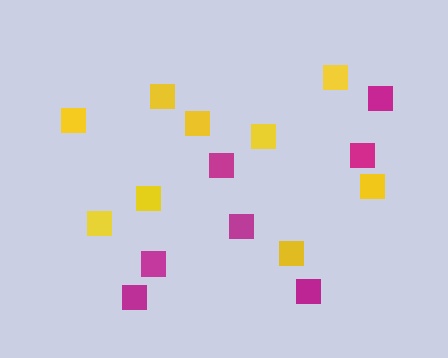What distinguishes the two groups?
There are 2 groups: one group of yellow squares (9) and one group of magenta squares (7).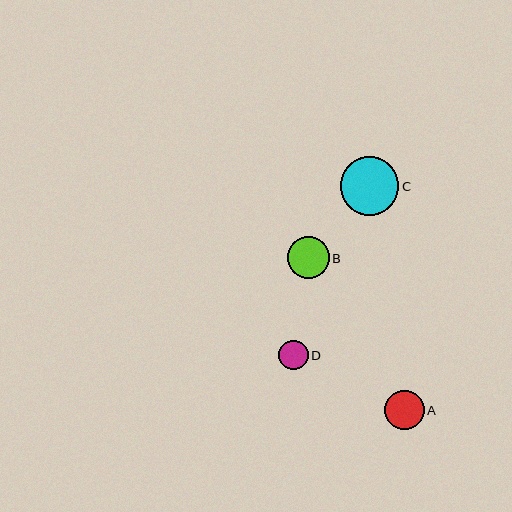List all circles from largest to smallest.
From largest to smallest: C, B, A, D.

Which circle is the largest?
Circle C is the largest with a size of approximately 59 pixels.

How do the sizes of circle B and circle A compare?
Circle B and circle A are approximately the same size.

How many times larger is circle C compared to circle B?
Circle C is approximately 1.4 times the size of circle B.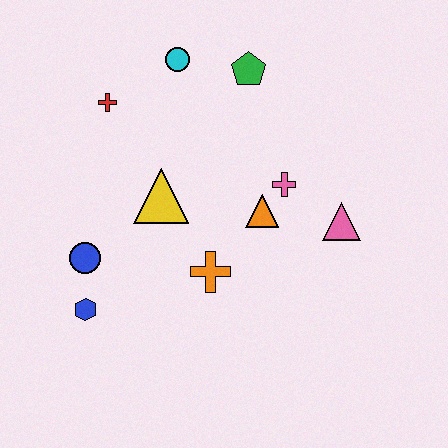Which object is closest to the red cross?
The cyan circle is closest to the red cross.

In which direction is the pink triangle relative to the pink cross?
The pink triangle is to the right of the pink cross.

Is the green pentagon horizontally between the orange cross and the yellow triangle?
No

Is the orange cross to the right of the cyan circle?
Yes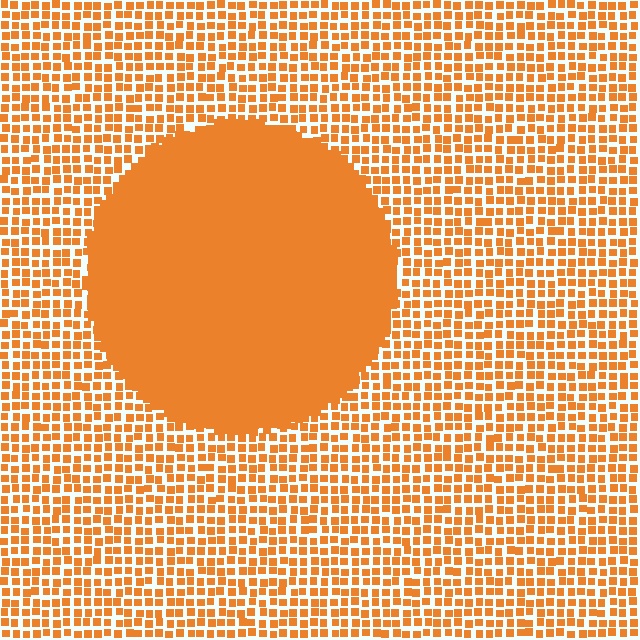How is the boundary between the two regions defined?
The boundary is defined by a change in element density (approximately 2.7x ratio). All elements are the same color, size, and shape.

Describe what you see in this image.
The image contains small orange elements arranged at two different densities. A circle-shaped region is visible where the elements are more densely packed than the surrounding area.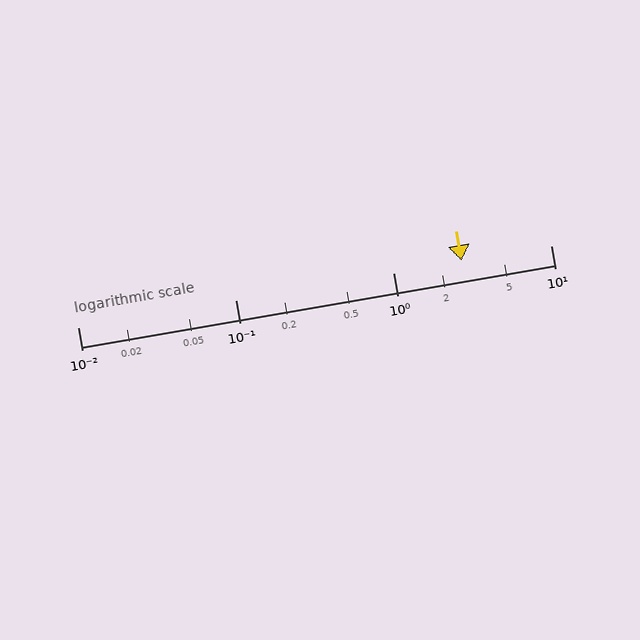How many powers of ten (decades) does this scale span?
The scale spans 3 decades, from 0.01 to 10.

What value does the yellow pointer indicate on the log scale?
The pointer indicates approximately 2.7.